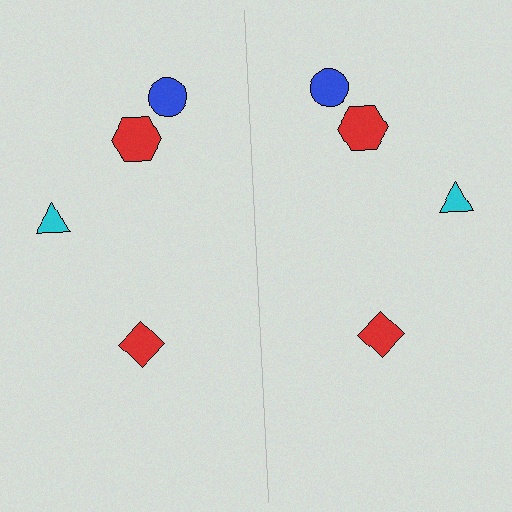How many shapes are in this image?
There are 8 shapes in this image.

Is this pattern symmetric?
Yes, this pattern has bilateral (reflection) symmetry.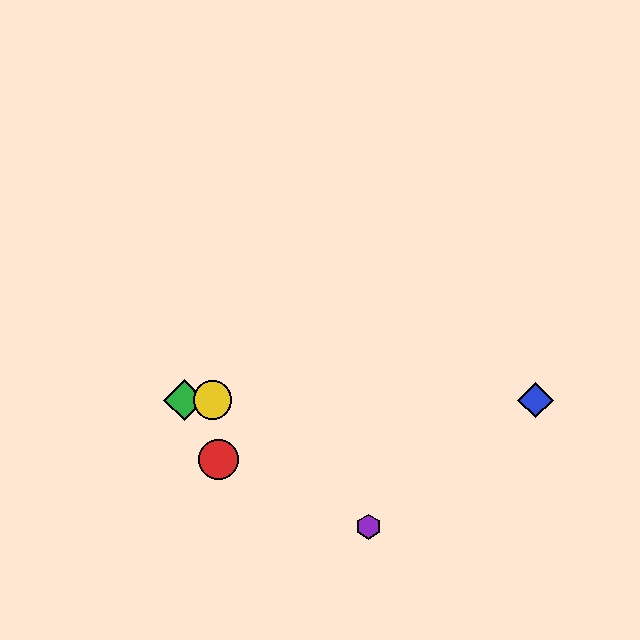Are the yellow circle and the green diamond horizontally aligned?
Yes, both are at y≈400.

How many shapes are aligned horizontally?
3 shapes (the blue diamond, the green diamond, the yellow circle) are aligned horizontally.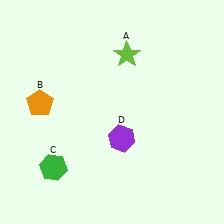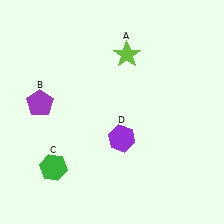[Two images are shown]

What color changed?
The pentagon (B) changed from orange in Image 1 to purple in Image 2.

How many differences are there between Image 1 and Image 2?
There is 1 difference between the two images.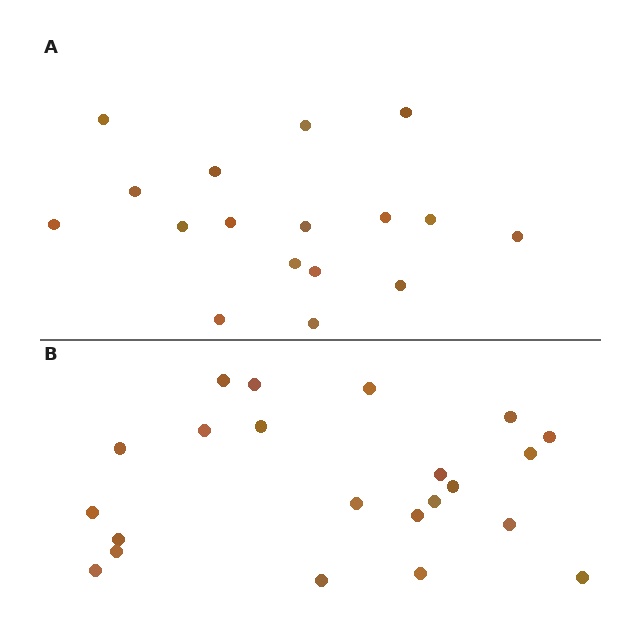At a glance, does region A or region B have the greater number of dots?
Region B (the bottom region) has more dots.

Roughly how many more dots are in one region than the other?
Region B has about 5 more dots than region A.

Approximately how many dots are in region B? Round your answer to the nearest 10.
About 20 dots. (The exact count is 22, which rounds to 20.)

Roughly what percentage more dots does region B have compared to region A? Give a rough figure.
About 30% more.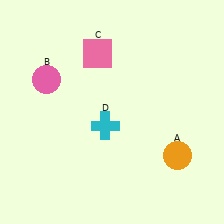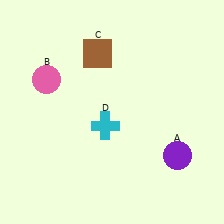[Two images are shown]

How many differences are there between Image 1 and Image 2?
There are 2 differences between the two images.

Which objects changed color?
A changed from orange to purple. C changed from pink to brown.